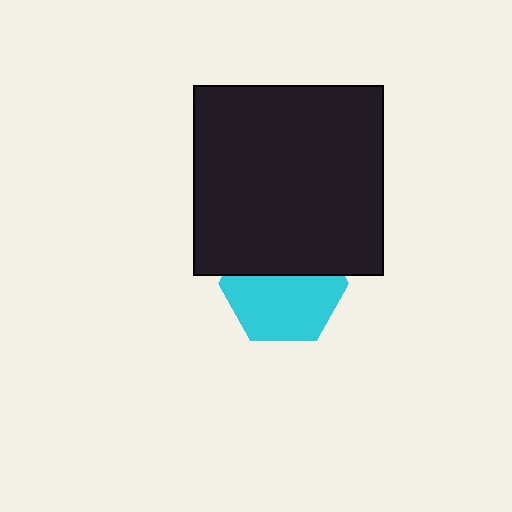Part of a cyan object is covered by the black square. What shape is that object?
It is a hexagon.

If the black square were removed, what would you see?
You would see the complete cyan hexagon.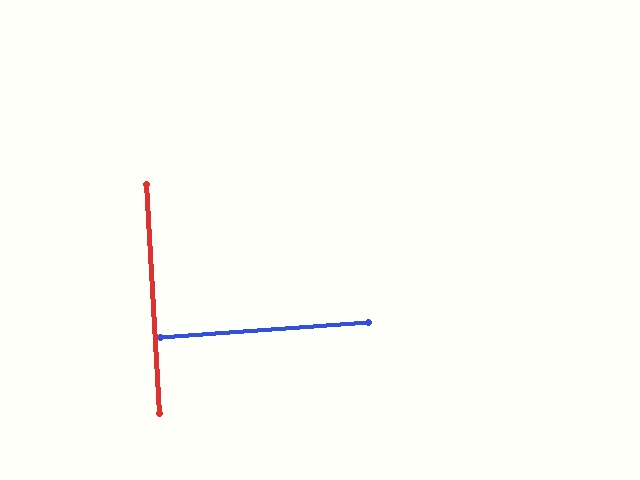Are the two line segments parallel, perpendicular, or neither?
Perpendicular — they meet at approximately 89°.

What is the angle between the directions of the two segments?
Approximately 89 degrees.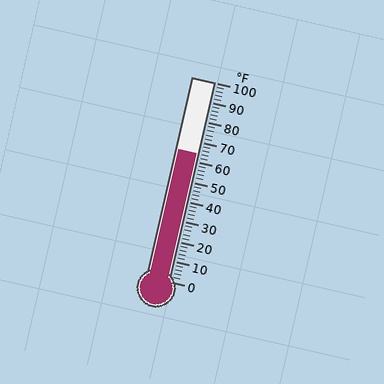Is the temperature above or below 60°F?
The temperature is above 60°F.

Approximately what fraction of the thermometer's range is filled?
The thermometer is filled to approximately 65% of its range.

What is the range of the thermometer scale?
The thermometer scale ranges from 0°F to 100°F.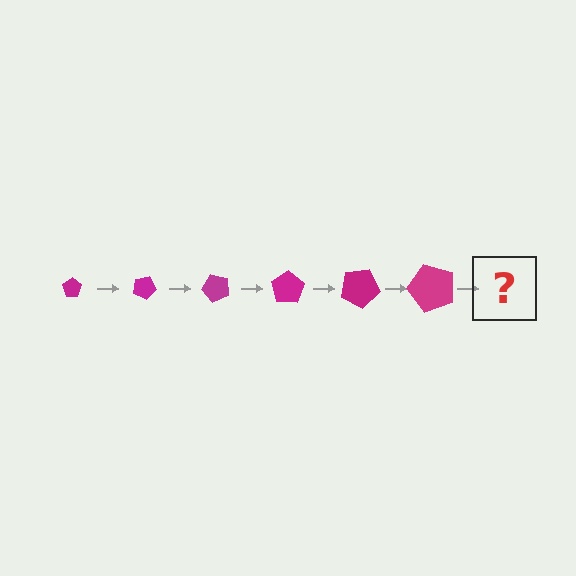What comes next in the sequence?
The next element should be a pentagon, larger than the previous one and rotated 150 degrees from the start.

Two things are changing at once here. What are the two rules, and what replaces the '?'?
The two rules are that the pentagon grows larger each step and it rotates 25 degrees each step. The '?' should be a pentagon, larger than the previous one and rotated 150 degrees from the start.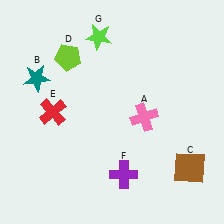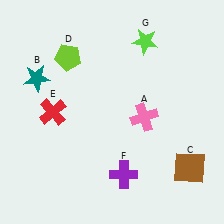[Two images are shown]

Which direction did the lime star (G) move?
The lime star (G) moved right.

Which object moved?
The lime star (G) moved right.